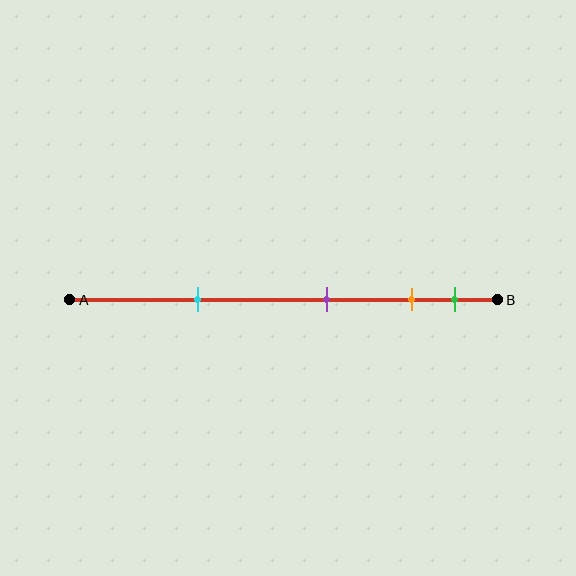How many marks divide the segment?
There are 4 marks dividing the segment.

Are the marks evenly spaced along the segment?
No, the marks are not evenly spaced.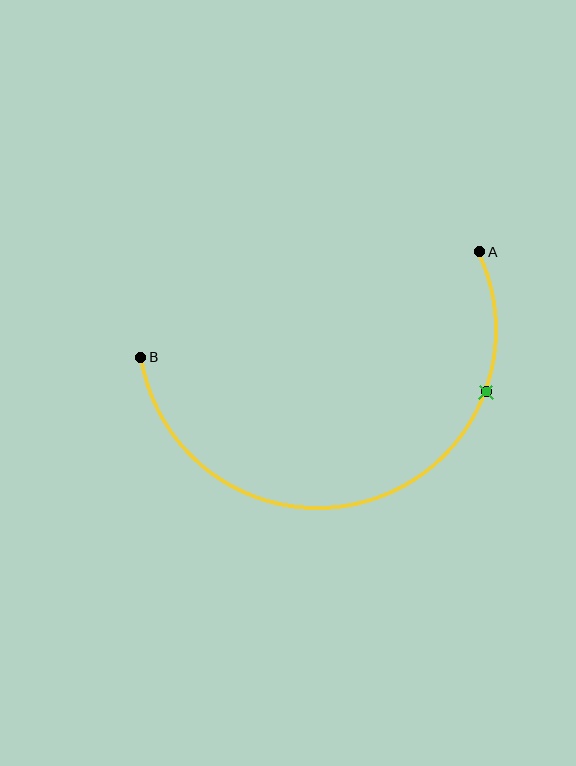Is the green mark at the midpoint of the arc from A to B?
No. The green mark lies on the arc but is closer to endpoint A. The arc midpoint would be at the point on the curve equidistant along the arc from both A and B.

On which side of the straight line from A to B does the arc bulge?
The arc bulges below the straight line connecting A and B.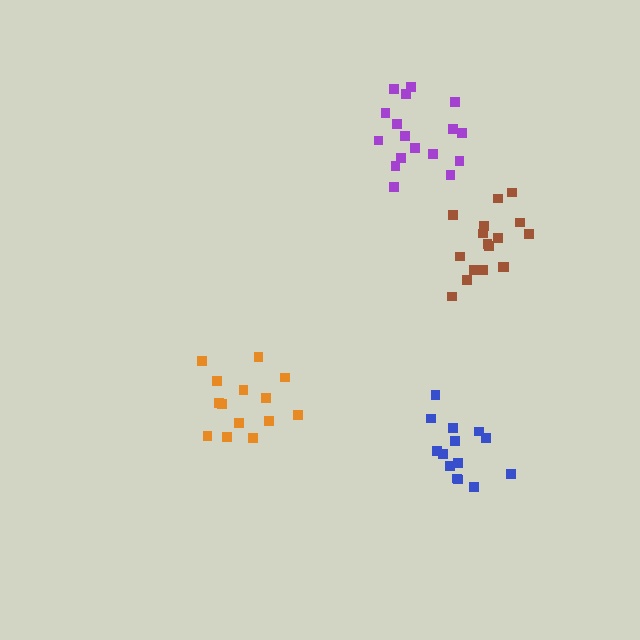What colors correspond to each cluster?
The clusters are colored: purple, orange, blue, brown.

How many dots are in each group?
Group 1: 17 dots, Group 2: 14 dots, Group 3: 14 dots, Group 4: 17 dots (62 total).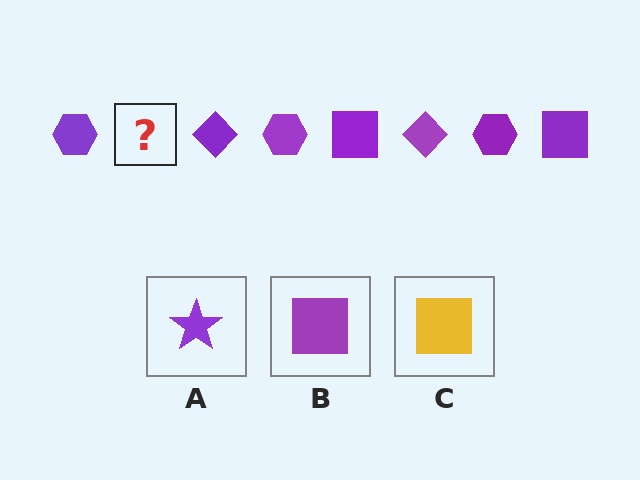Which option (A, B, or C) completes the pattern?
B.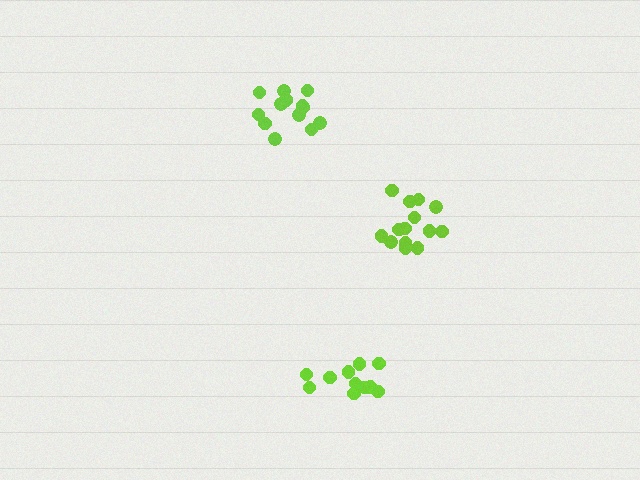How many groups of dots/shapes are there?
There are 3 groups.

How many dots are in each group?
Group 1: 11 dots, Group 2: 14 dots, Group 3: 13 dots (38 total).